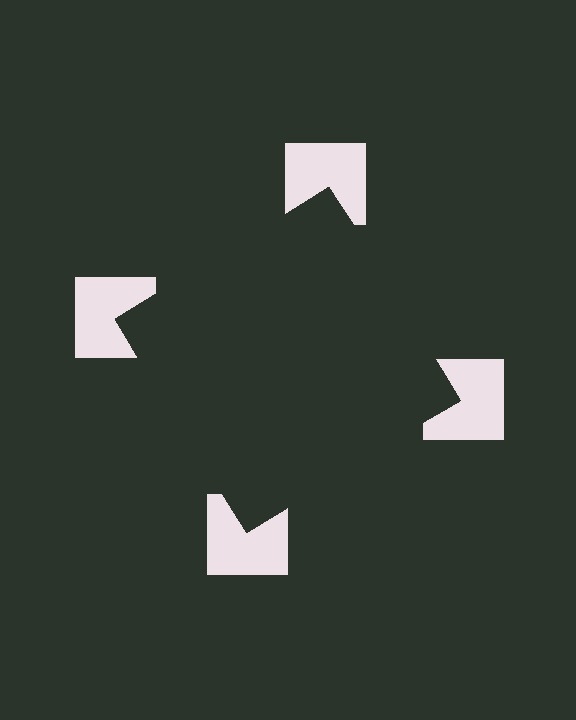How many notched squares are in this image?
There are 4 — one at each vertex of the illusory square.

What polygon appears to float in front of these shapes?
An illusory square — its edges are inferred from the aligned wedge cuts in the notched squares, not physically drawn.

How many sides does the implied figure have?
4 sides.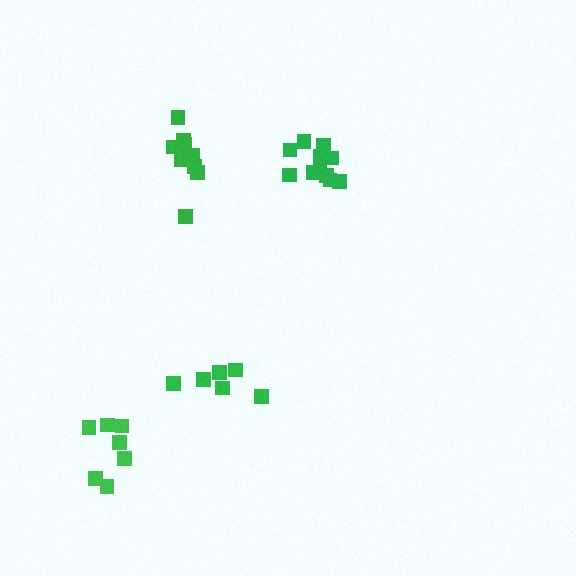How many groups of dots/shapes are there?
There are 4 groups.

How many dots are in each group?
Group 1: 6 dots, Group 2: 7 dots, Group 3: 9 dots, Group 4: 11 dots (33 total).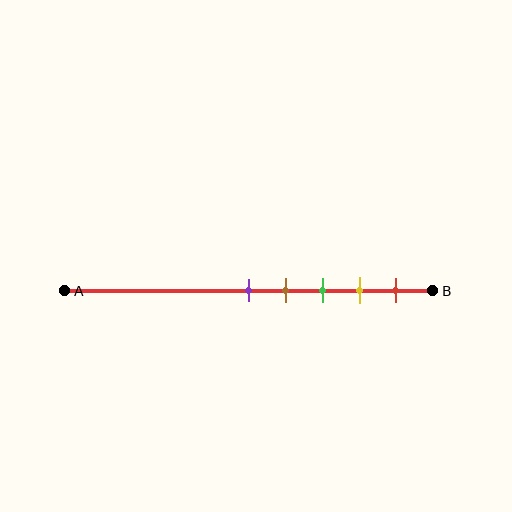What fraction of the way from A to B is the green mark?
The green mark is approximately 70% (0.7) of the way from A to B.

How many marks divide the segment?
There are 5 marks dividing the segment.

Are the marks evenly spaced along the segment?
Yes, the marks are approximately evenly spaced.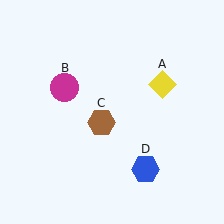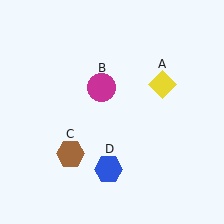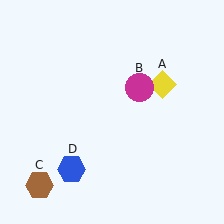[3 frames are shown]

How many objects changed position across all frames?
3 objects changed position: magenta circle (object B), brown hexagon (object C), blue hexagon (object D).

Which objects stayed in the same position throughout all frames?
Yellow diamond (object A) remained stationary.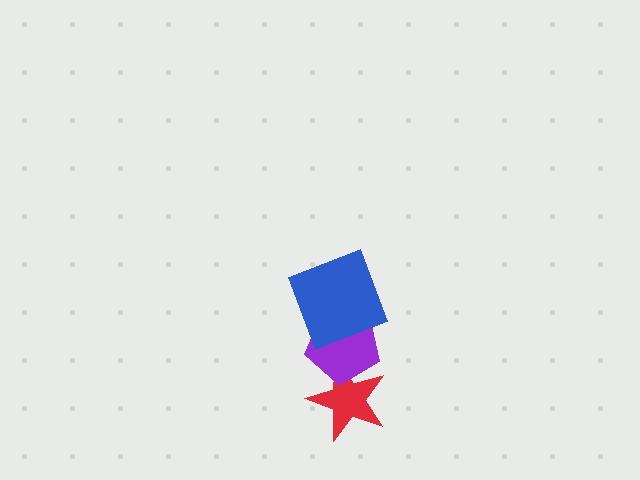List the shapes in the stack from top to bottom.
From top to bottom: the blue square, the purple pentagon, the red star.